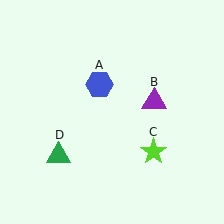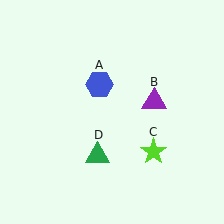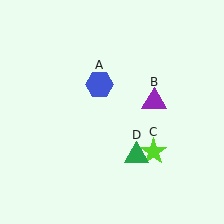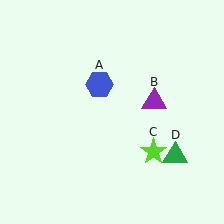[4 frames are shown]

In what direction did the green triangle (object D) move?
The green triangle (object D) moved right.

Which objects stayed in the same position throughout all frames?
Blue hexagon (object A) and purple triangle (object B) and lime star (object C) remained stationary.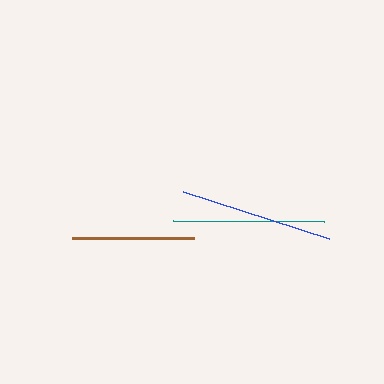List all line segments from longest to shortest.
From longest to shortest: blue, teal, brown.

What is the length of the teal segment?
The teal segment is approximately 151 pixels long.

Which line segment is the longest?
The blue line is the longest at approximately 154 pixels.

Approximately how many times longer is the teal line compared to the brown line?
The teal line is approximately 1.2 times the length of the brown line.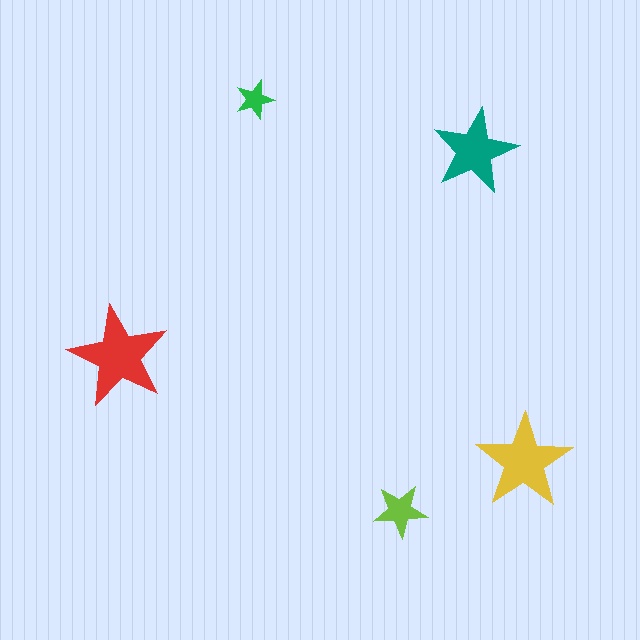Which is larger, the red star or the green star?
The red one.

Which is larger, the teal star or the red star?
The red one.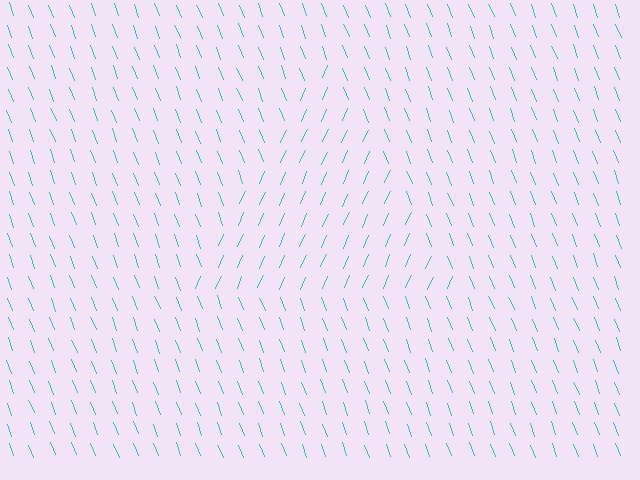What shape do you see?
I see a triangle.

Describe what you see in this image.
The image is filled with small cyan line segments. A triangle region in the image has lines oriented differently from the surrounding lines, creating a visible texture boundary.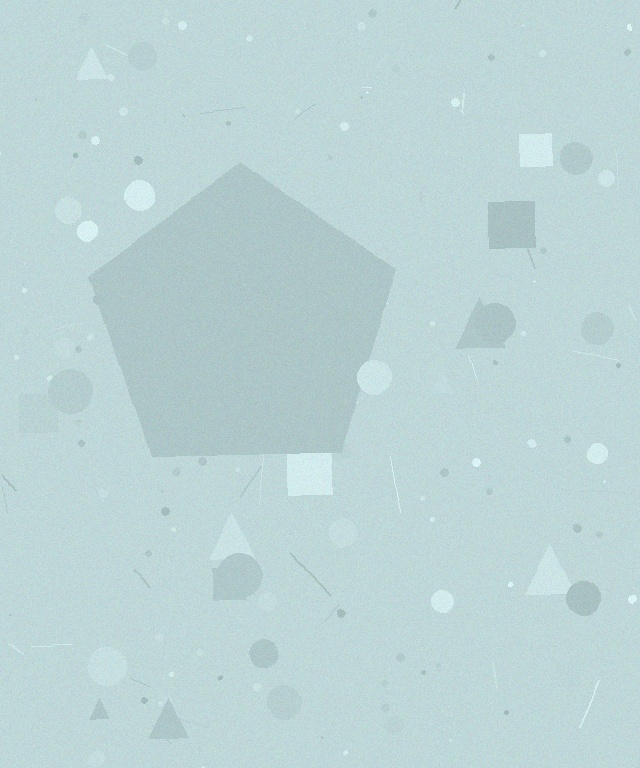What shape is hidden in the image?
A pentagon is hidden in the image.